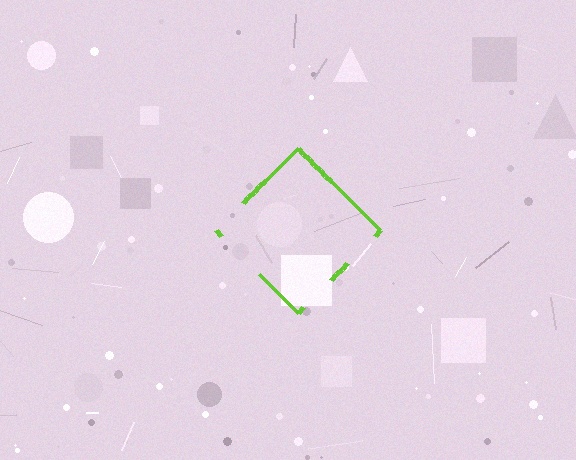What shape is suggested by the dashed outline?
The dashed outline suggests a diamond.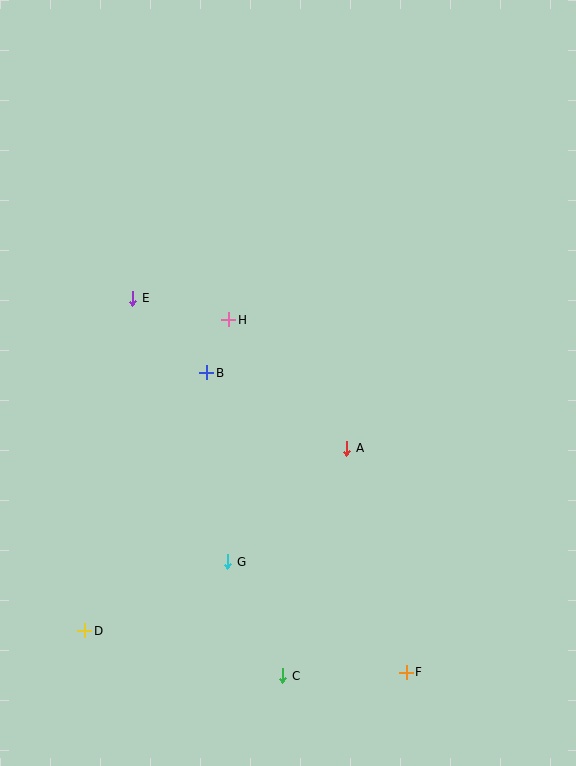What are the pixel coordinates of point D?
Point D is at (85, 631).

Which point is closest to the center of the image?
Point B at (207, 373) is closest to the center.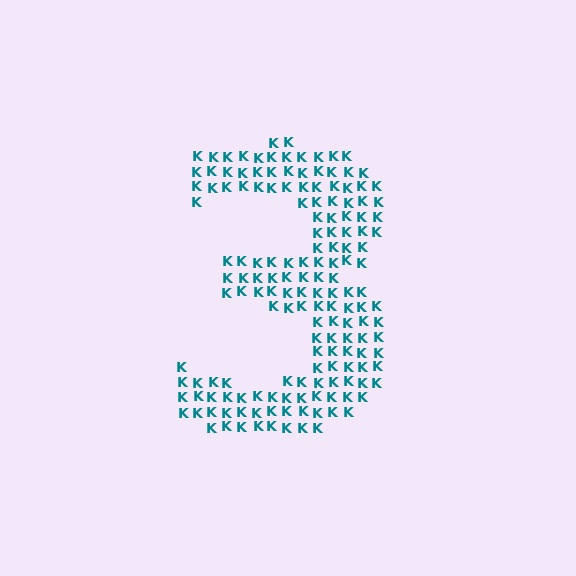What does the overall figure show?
The overall figure shows the digit 3.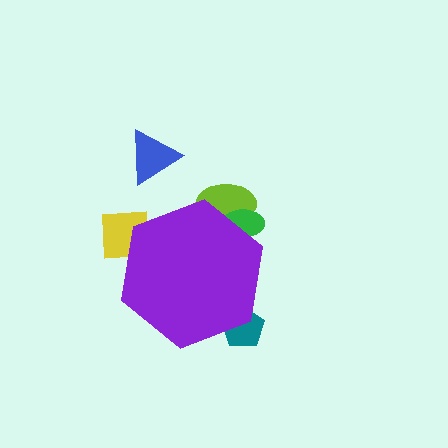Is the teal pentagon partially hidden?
Yes, the teal pentagon is partially hidden behind the purple hexagon.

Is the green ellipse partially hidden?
Yes, the green ellipse is partially hidden behind the purple hexagon.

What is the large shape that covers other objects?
A purple hexagon.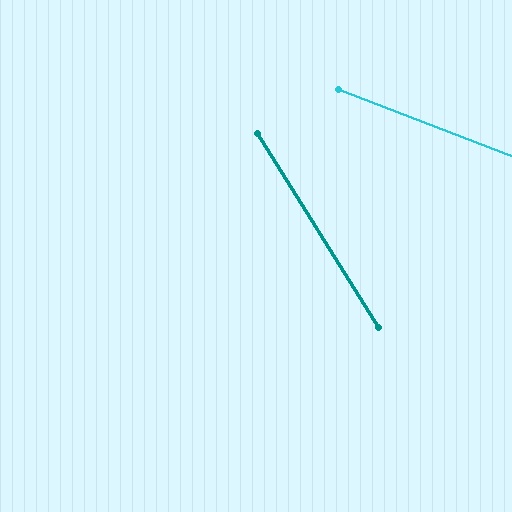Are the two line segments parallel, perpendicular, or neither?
Neither parallel nor perpendicular — they differ by about 37°.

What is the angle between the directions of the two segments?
Approximately 37 degrees.